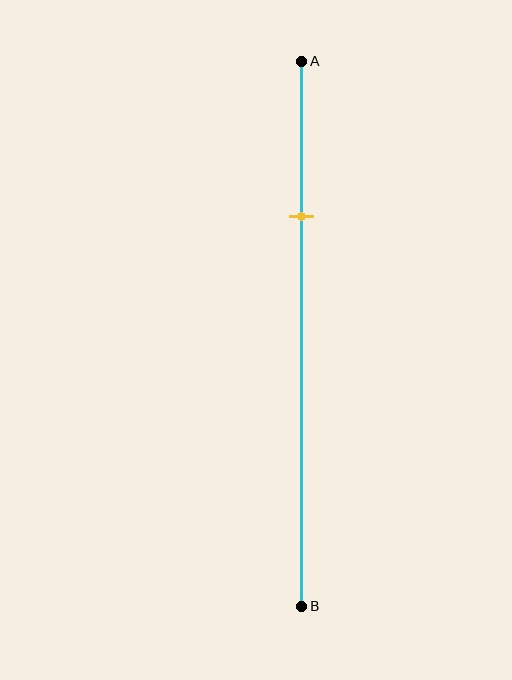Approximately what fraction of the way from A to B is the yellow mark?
The yellow mark is approximately 30% of the way from A to B.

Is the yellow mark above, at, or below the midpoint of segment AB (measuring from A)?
The yellow mark is above the midpoint of segment AB.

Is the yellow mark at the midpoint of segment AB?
No, the mark is at about 30% from A, not at the 50% midpoint.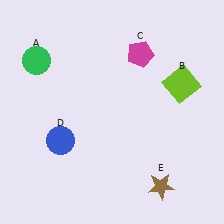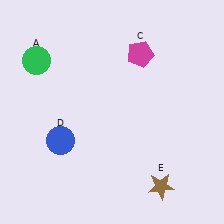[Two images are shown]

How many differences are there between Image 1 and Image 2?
There is 1 difference between the two images.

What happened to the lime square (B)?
The lime square (B) was removed in Image 2. It was in the top-right area of Image 1.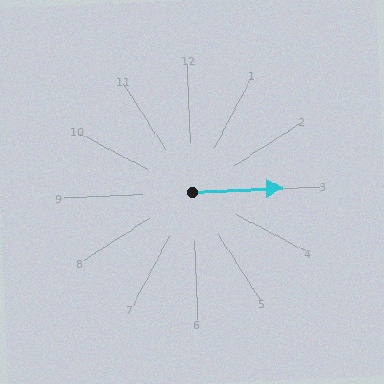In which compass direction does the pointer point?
East.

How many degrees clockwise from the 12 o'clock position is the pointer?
Approximately 89 degrees.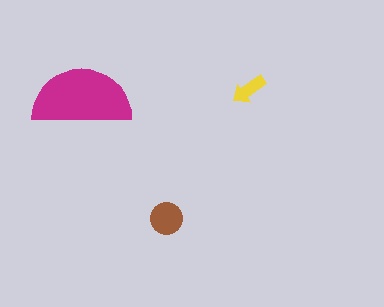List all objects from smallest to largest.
The yellow arrow, the brown circle, the magenta semicircle.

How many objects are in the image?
There are 3 objects in the image.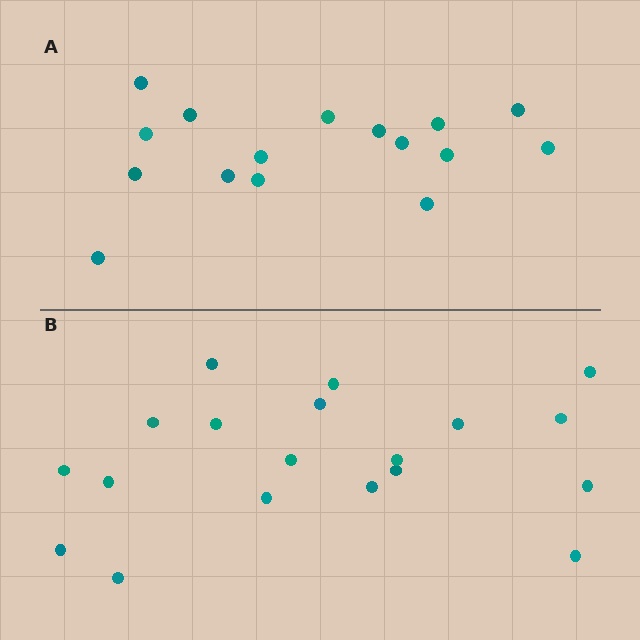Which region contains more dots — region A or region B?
Region B (the bottom region) has more dots.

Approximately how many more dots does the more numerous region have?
Region B has just a few more — roughly 2 or 3 more dots than region A.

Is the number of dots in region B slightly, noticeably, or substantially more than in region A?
Region B has only slightly more — the two regions are fairly close. The ratio is roughly 1.2 to 1.